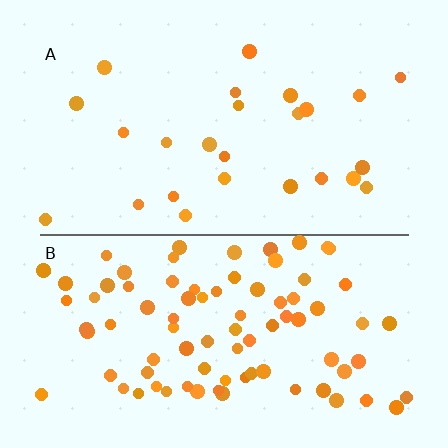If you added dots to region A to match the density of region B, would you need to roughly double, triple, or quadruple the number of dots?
Approximately triple.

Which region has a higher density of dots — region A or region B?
B (the bottom).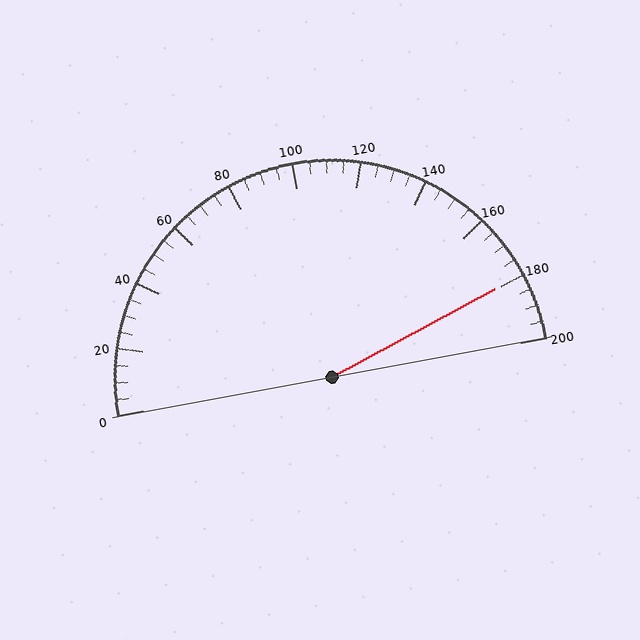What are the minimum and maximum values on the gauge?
The gauge ranges from 0 to 200.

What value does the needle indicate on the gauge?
The needle indicates approximately 180.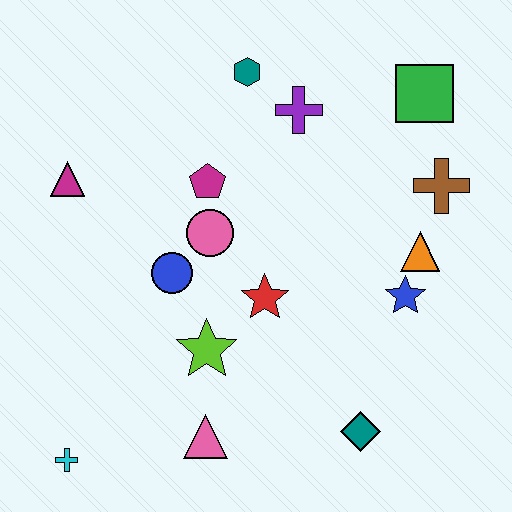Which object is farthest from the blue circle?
The green square is farthest from the blue circle.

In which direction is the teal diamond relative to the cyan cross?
The teal diamond is to the right of the cyan cross.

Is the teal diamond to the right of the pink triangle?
Yes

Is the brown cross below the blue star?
No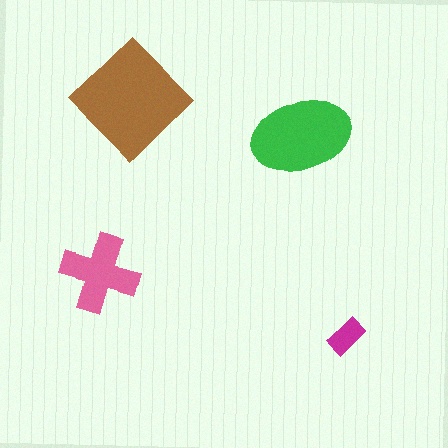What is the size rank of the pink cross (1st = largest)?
3rd.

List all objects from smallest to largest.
The magenta rectangle, the pink cross, the green ellipse, the brown diamond.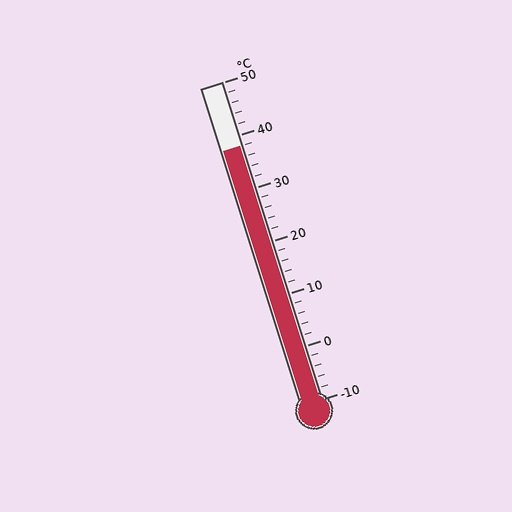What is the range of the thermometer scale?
The thermometer scale ranges from -10°C to 50°C.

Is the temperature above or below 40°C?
The temperature is below 40°C.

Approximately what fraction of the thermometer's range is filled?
The thermometer is filled to approximately 80% of its range.